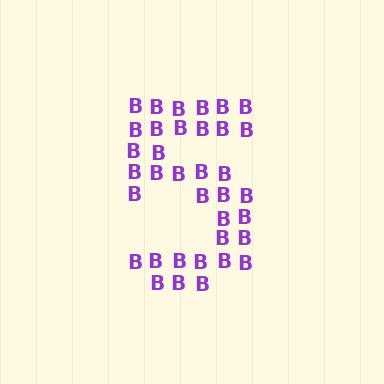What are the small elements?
The small elements are letter B's.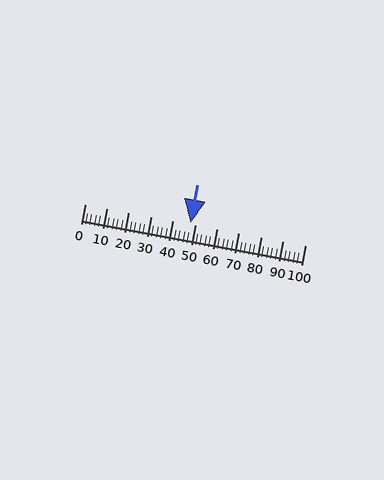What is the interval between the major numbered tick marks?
The major tick marks are spaced 10 units apart.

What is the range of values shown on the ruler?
The ruler shows values from 0 to 100.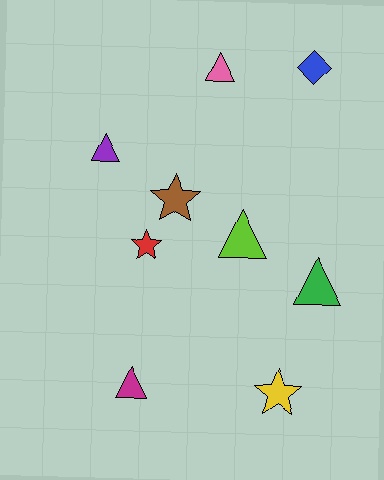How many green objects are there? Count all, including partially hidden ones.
There is 1 green object.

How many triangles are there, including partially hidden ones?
There are 5 triangles.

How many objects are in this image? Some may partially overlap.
There are 9 objects.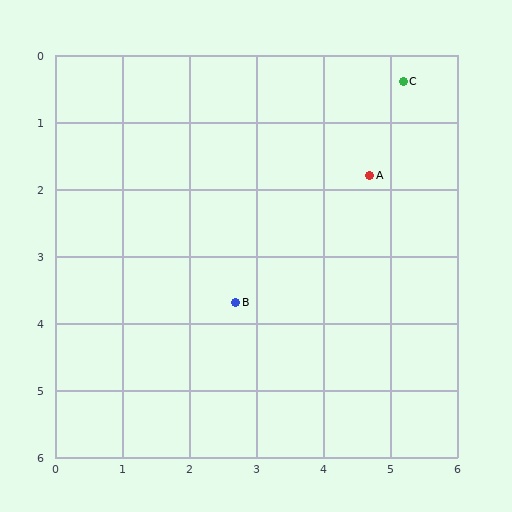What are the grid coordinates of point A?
Point A is at approximately (4.7, 1.8).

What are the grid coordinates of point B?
Point B is at approximately (2.7, 3.7).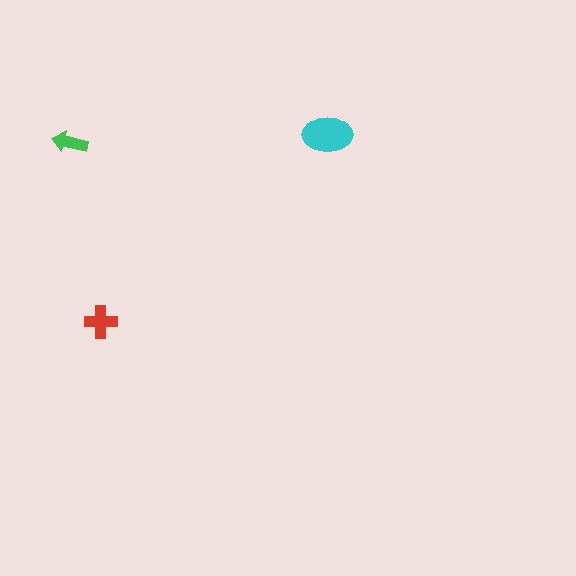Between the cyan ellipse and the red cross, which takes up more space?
The cyan ellipse.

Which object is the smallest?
The green arrow.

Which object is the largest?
The cyan ellipse.